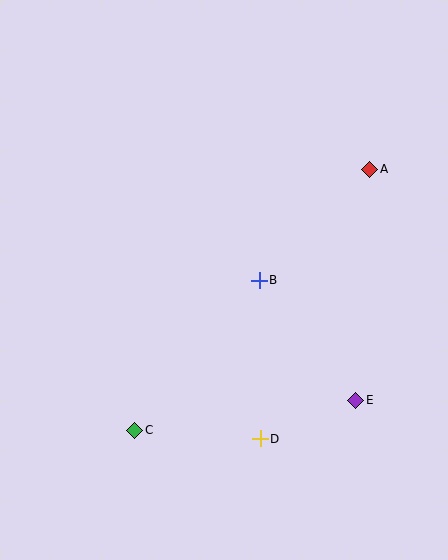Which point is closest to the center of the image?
Point B at (259, 280) is closest to the center.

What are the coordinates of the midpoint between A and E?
The midpoint between A and E is at (363, 285).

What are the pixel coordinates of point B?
Point B is at (259, 280).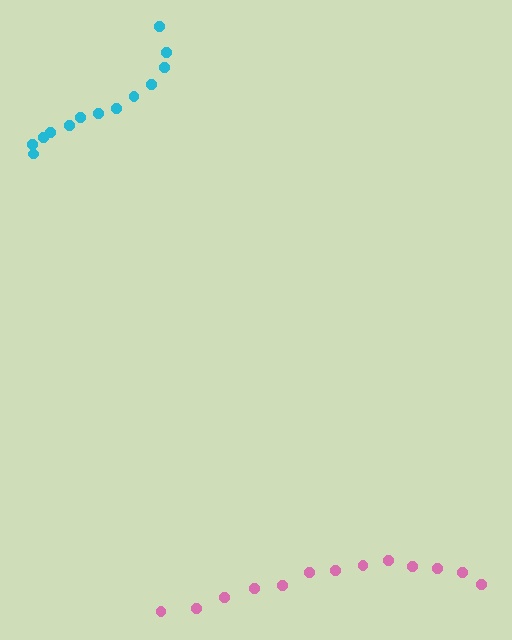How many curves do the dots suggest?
There are 2 distinct paths.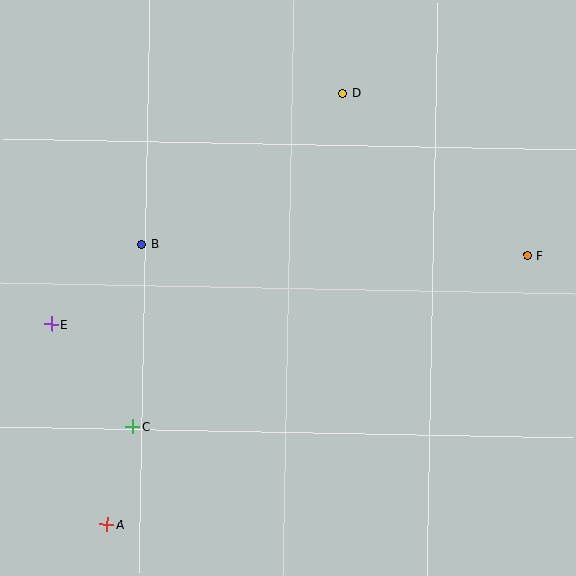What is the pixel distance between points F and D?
The distance between F and D is 245 pixels.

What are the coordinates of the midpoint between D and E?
The midpoint between D and E is at (197, 209).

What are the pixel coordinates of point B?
Point B is at (141, 244).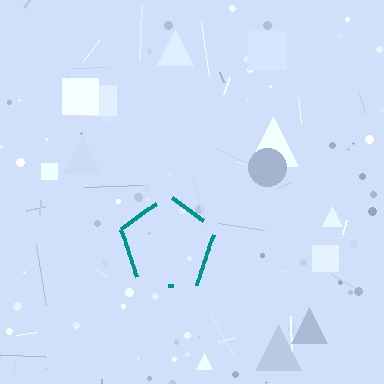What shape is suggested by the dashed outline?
The dashed outline suggests a pentagon.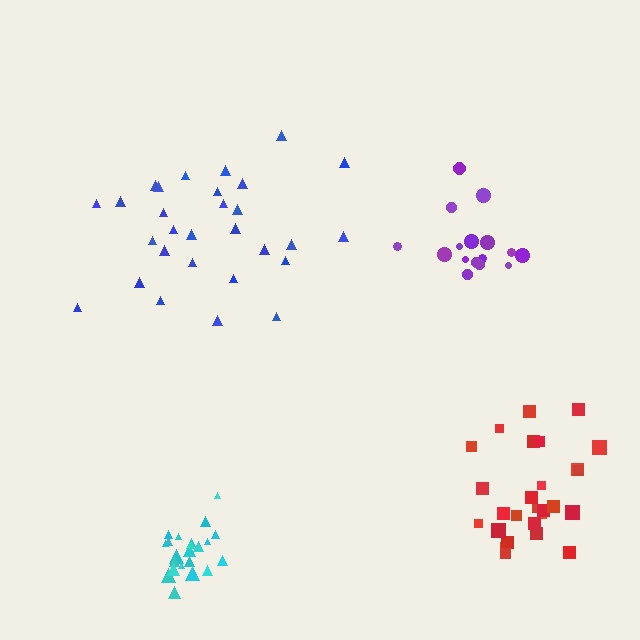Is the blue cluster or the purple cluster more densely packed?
Purple.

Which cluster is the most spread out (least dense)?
Blue.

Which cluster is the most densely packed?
Cyan.